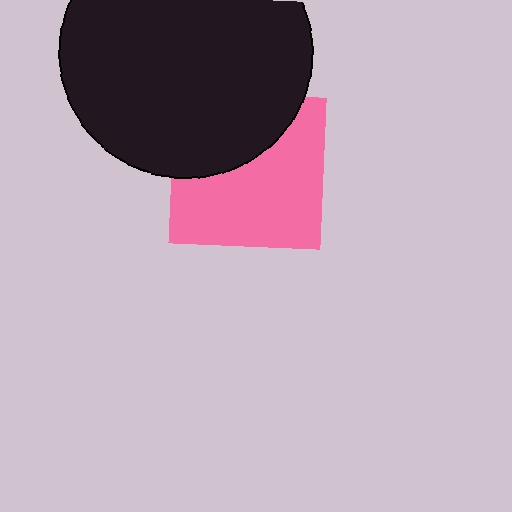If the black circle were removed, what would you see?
You would see the complete pink square.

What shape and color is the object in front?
The object in front is a black circle.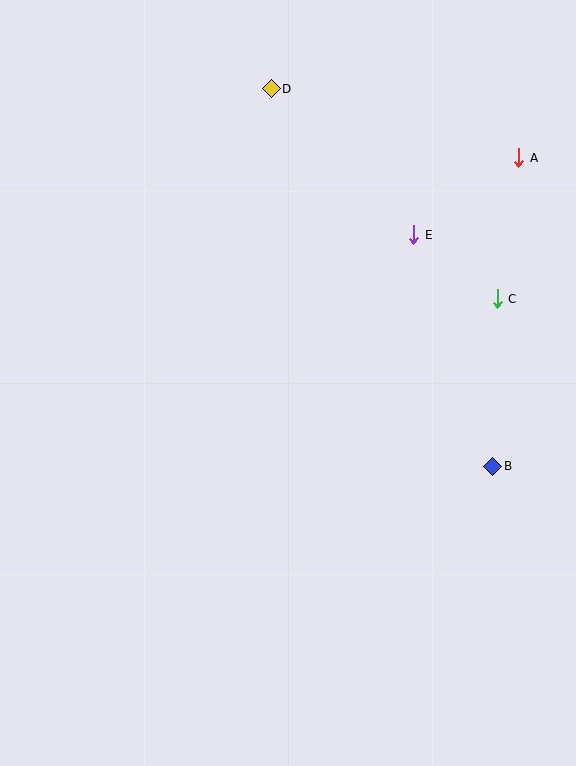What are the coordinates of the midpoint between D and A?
The midpoint between D and A is at (395, 123).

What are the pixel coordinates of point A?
Point A is at (519, 158).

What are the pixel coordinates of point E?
Point E is at (414, 235).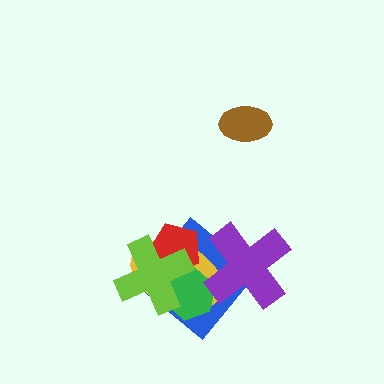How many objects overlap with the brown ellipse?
0 objects overlap with the brown ellipse.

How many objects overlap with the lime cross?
4 objects overlap with the lime cross.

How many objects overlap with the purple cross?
3 objects overlap with the purple cross.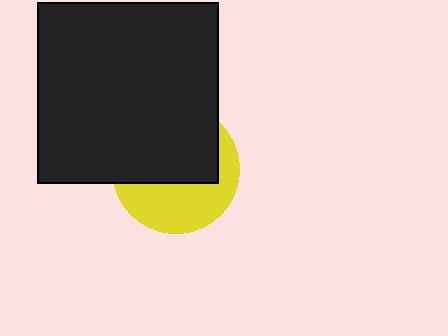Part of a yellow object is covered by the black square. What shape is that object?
It is a circle.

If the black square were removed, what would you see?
You would see the complete yellow circle.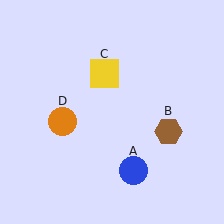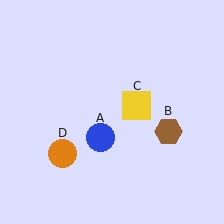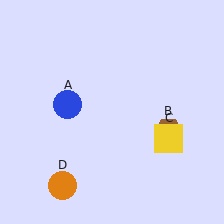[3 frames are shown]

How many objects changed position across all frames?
3 objects changed position: blue circle (object A), yellow square (object C), orange circle (object D).